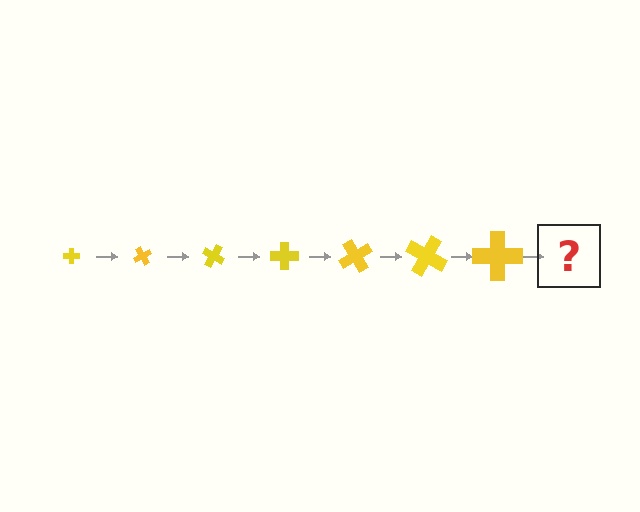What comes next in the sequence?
The next element should be a cross, larger than the previous one and rotated 420 degrees from the start.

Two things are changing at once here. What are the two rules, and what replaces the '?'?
The two rules are that the cross grows larger each step and it rotates 60 degrees each step. The '?' should be a cross, larger than the previous one and rotated 420 degrees from the start.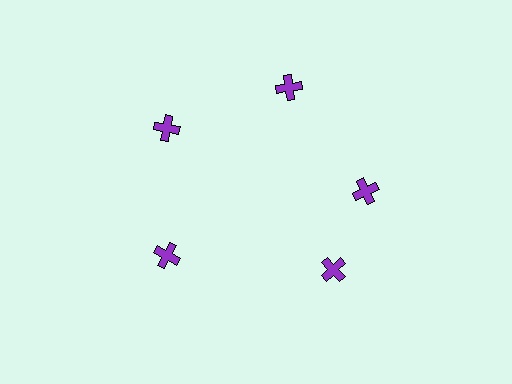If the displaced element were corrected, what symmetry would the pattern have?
It would have 5-fold rotational symmetry — the pattern would map onto itself every 72 degrees.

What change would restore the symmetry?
The symmetry would be restored by rotating it back into even spacing with its neighbors so that all 5 crosses sit at equal angles and equal distance from the center.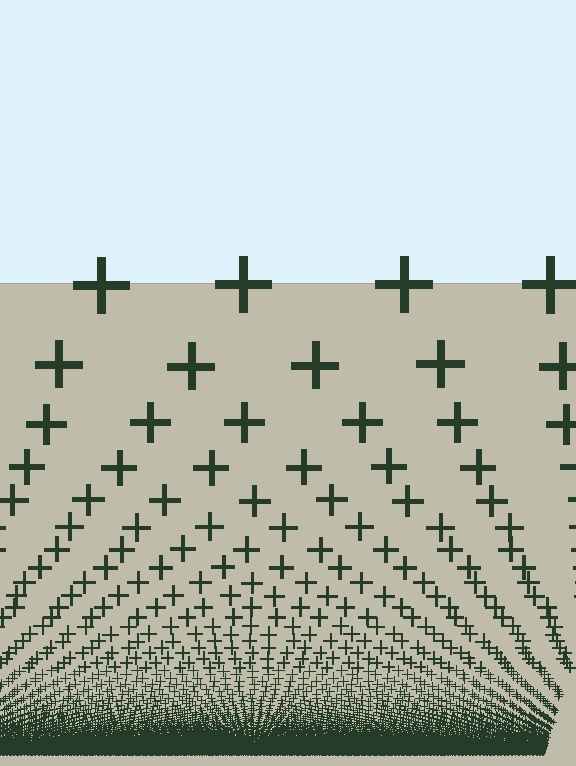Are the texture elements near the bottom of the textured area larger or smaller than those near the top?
Smaller. The gradient is inverted — elements near the bottom are smaller and denser.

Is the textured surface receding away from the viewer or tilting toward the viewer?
The surface appears to tilt toward the viewer. Texture elements get larger and sparser toward the top.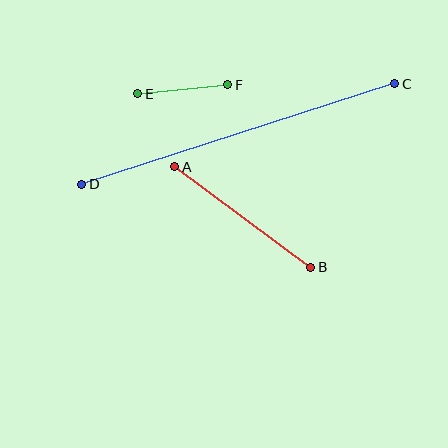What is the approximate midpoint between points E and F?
The midpoint is at approximately (183, 89) pixels.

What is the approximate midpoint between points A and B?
The midpoint is at approximately (243, 217) pixels.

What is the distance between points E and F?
The distance is approximately 91 pixels.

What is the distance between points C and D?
The distance is approximately 328 pixels.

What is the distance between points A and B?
The distance is approximately 169 pixels.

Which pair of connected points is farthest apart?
Points C and D are farthest apart.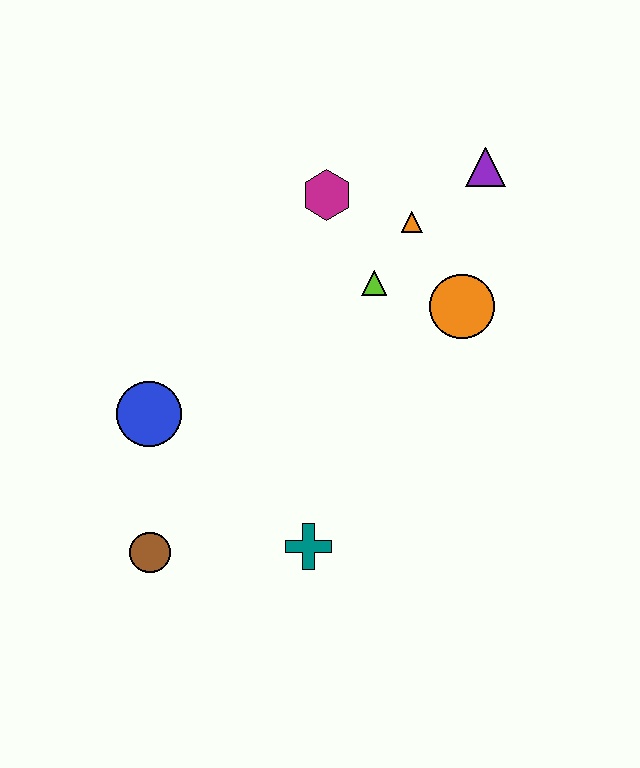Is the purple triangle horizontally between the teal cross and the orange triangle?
No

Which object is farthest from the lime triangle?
The brown circle is farthest from the lime triangle.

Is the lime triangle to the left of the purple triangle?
Yes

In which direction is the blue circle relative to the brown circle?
The blue circle is above the brown circle.